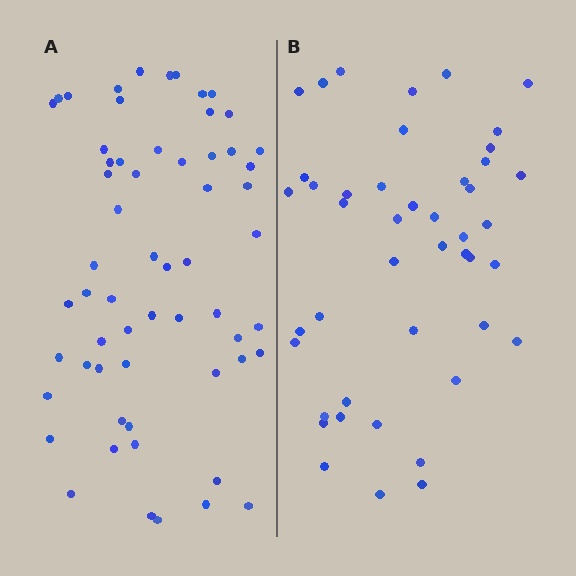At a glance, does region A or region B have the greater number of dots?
Region A (the left region) has more dots.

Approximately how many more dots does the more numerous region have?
Region A has approximately 15 more dots than region B.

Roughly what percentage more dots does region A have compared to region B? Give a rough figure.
About 35% more.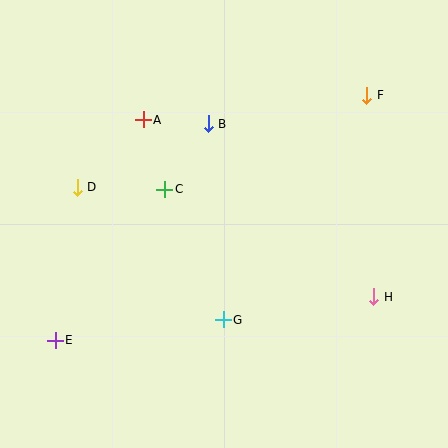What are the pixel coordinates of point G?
Point G is at (223, 320).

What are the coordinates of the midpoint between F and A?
The midpoint between F and A is at (255, 108).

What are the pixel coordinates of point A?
Point A is at (143, 120).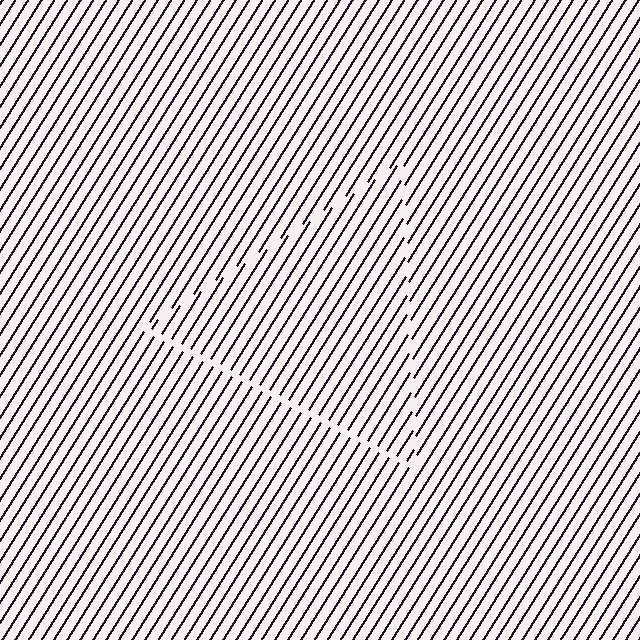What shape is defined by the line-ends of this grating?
An illusory triangle. The interior of the shape contains the same grating, shifted by half a period — the contour is defined by the phase discontinuity where line-ends from the inner and outer gratings abut.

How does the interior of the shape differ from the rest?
The interior of the shape contains the same grating, shifted by half a period — the contour is defined by the phase discontinuity where line-ends from the inner and outer gratings abut.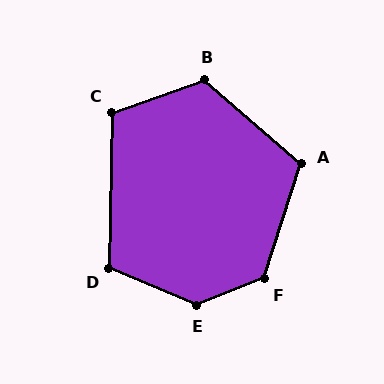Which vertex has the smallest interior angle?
C, at approximately 111 degrees.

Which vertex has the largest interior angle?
E, at approximately 136 degrees.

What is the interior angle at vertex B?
Approximately 120 degrees (obtuse).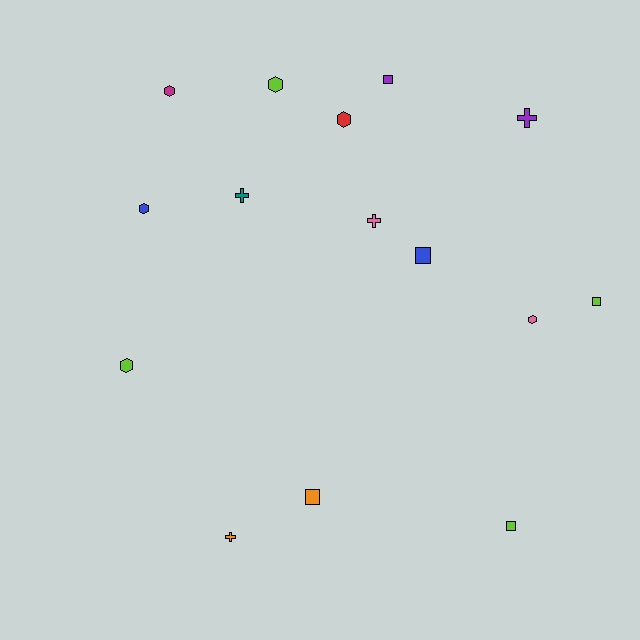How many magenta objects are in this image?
There is 1 magenta object.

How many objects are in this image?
There are 15 objects.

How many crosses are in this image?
There are 4 crosses.